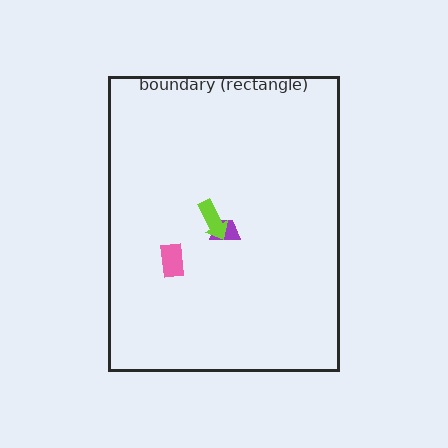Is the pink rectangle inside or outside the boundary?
Inside.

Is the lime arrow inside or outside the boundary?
Inside.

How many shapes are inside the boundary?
3 inside, 0 outside.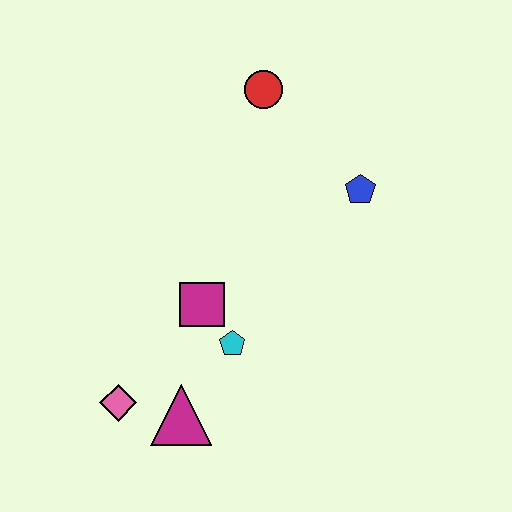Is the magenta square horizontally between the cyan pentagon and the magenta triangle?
Yes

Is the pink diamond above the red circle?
No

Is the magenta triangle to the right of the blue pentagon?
No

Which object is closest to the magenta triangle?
The pink diamond is closest to the magenta triangle.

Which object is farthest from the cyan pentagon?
The red circle is farthest from the cyan pentagon.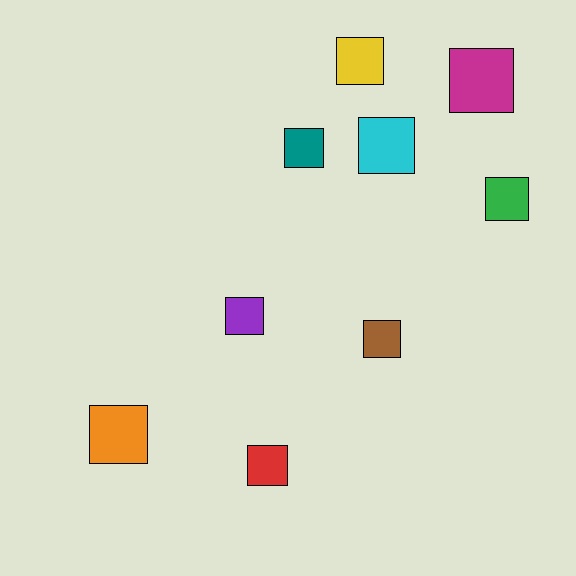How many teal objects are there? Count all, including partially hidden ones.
There is 1 teal object.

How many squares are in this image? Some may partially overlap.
There are 9 squares.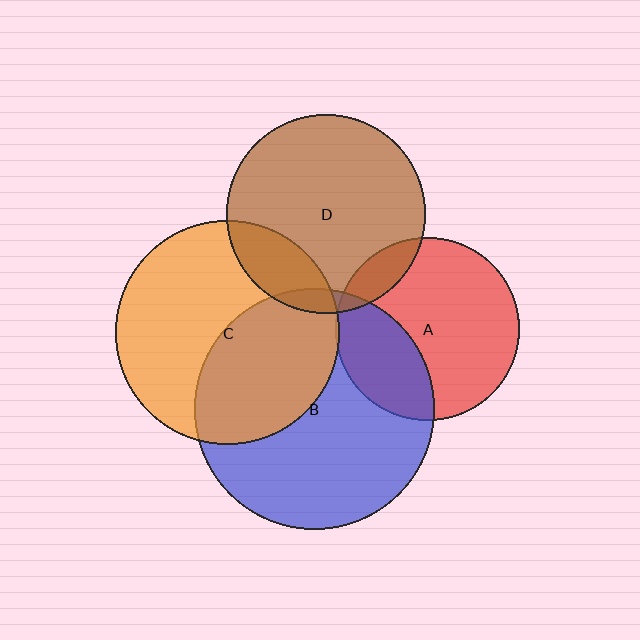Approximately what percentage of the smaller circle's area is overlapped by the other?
Approximately 10%.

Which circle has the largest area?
Circle B (blue).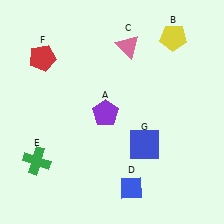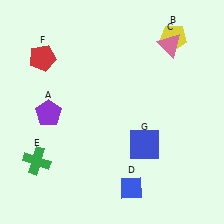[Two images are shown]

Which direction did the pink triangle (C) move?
The pink triangle (C) moved right.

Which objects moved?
The objects that moved are: the purple pentagon (A), the pink triangle (C).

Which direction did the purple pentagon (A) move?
The purple pentagon (A) moved left.